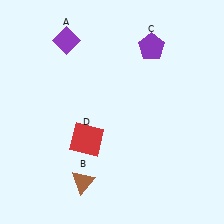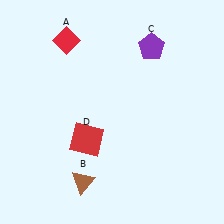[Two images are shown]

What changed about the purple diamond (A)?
In Image 1, A is purple. In Image 2, it changed to red.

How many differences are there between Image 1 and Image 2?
There is 1 difference between the two images.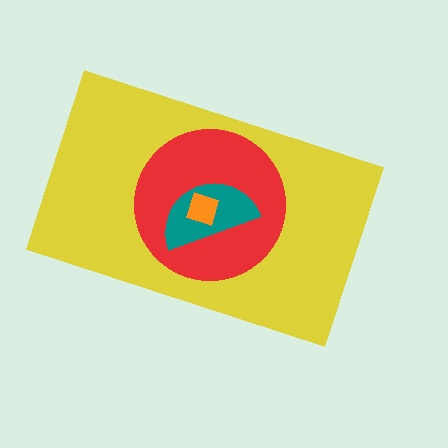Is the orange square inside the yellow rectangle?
Yes.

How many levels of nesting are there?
4.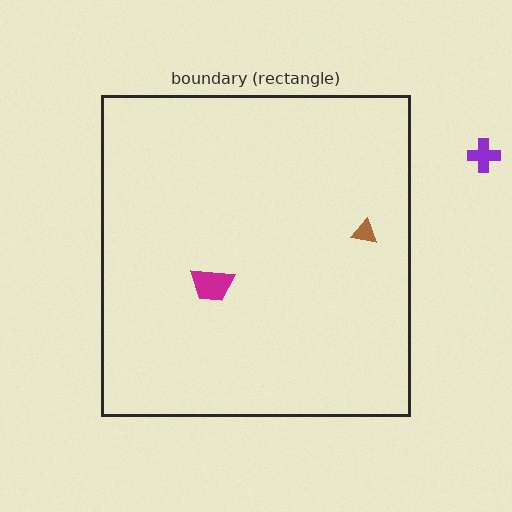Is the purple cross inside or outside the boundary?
Outside.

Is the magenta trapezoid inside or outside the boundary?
Inside.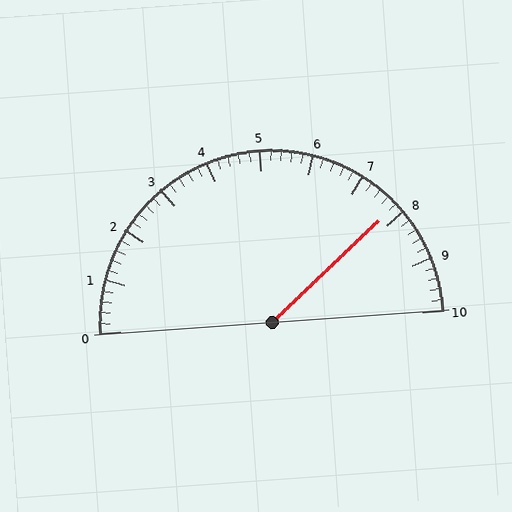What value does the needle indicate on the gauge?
The needle indicates approximately 7.8.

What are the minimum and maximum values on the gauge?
The gauge ranges from 0 to 10.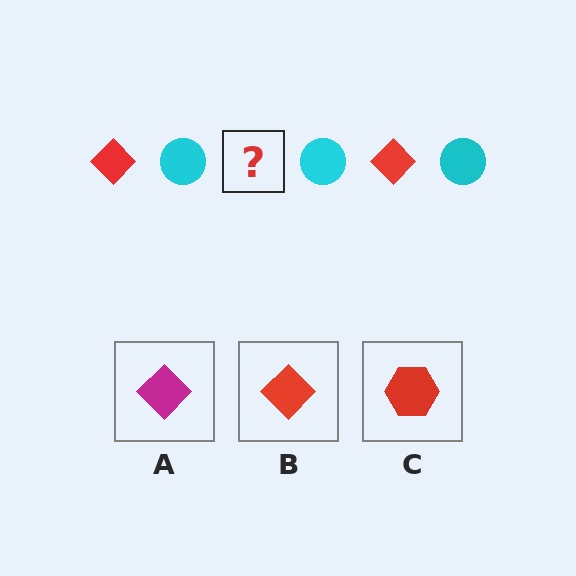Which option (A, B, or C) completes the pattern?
B.